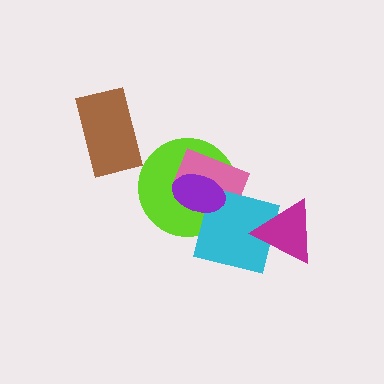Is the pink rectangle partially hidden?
Yes, it is partially covered by another shape.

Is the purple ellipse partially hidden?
No, no other shape covers it.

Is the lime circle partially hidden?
Yes, it is partially covered by another shape.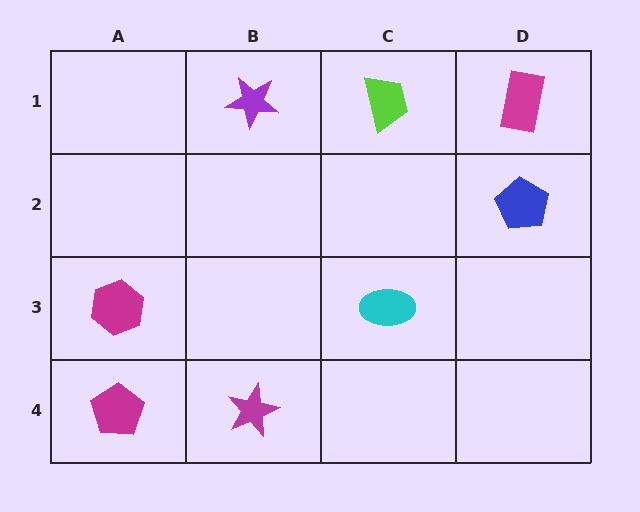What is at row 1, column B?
A purple star.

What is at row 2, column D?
A blue pentagon.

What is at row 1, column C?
A lime trapezoid.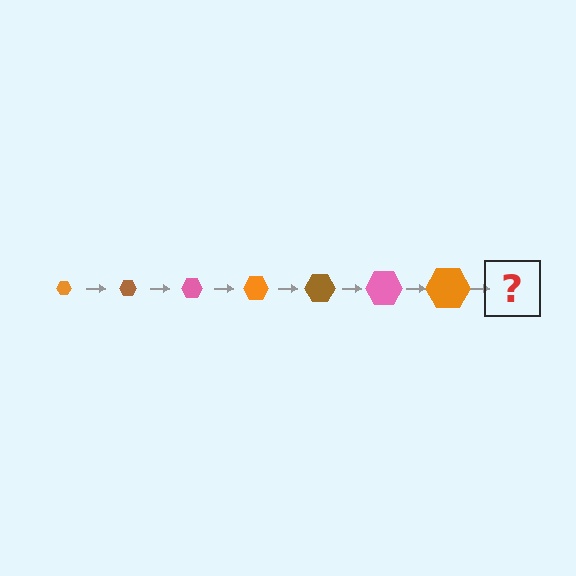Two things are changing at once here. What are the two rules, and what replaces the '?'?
The two rules are that the hexagon grows larger each step and the color cycles through orange, brown, and pink. The '?' should be a brown hexagon, larger than the previous one.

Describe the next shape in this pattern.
It should be a brown hexagon, larger than the previous one.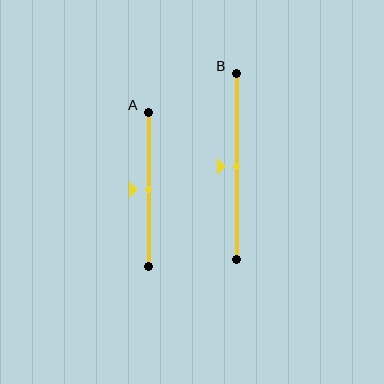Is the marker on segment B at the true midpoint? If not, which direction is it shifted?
Yes, the marker on segment B is at the true midpoint.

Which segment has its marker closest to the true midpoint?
Segment A has its marker closest to the true midpoint.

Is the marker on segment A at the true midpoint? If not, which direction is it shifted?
Yes, the marker on segment A is at the true midpoint.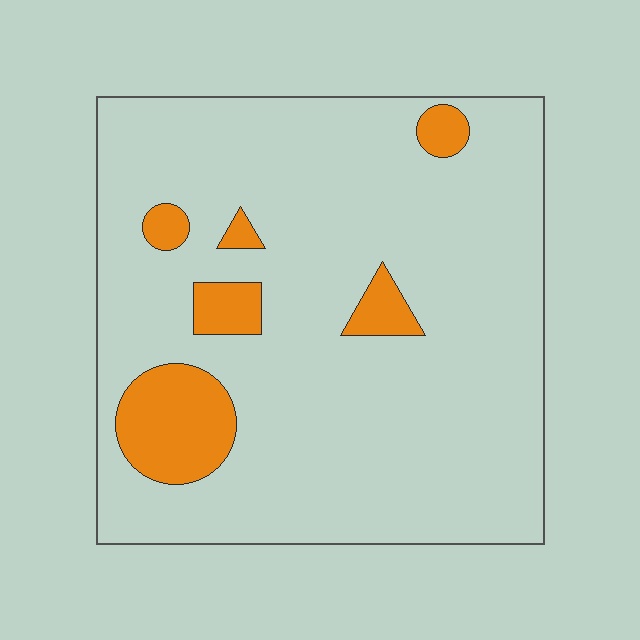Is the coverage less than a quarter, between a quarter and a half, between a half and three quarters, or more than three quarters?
Less than a quarter.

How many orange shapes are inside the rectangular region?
6.